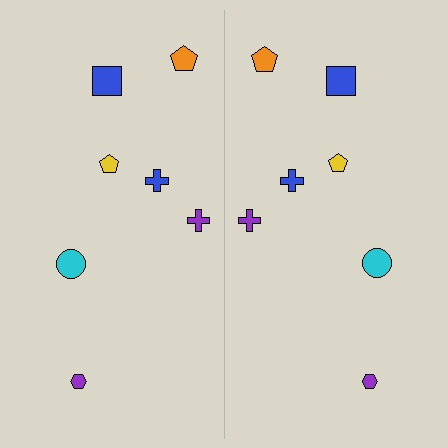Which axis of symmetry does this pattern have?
The pattern has a vertical axis of symmetry running through the center of the image.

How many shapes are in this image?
There are 14 shapes in this image.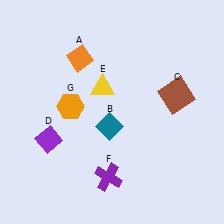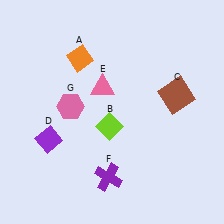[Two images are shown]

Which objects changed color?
B changed from teal to lime. E changed from yellow to pink. G changed from orange to pink.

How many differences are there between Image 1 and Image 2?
There are 3 differences between the two images.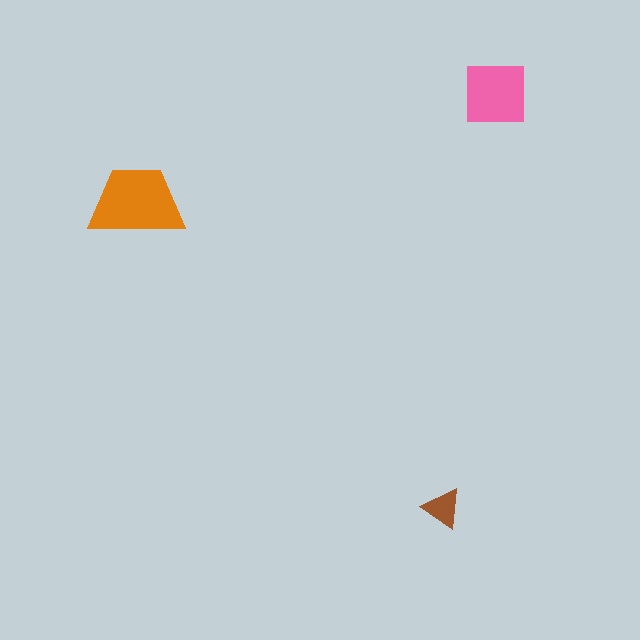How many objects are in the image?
There are 3 objects in the image.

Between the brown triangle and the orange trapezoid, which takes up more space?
The orange trapezoid.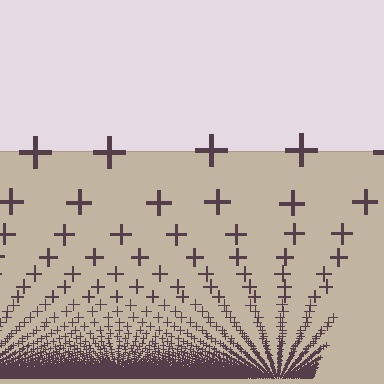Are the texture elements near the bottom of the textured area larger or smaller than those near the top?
Smaller. The gradient is inverted — elements near the bottom are smaller and denser.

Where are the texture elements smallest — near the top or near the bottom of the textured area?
Near the bottom.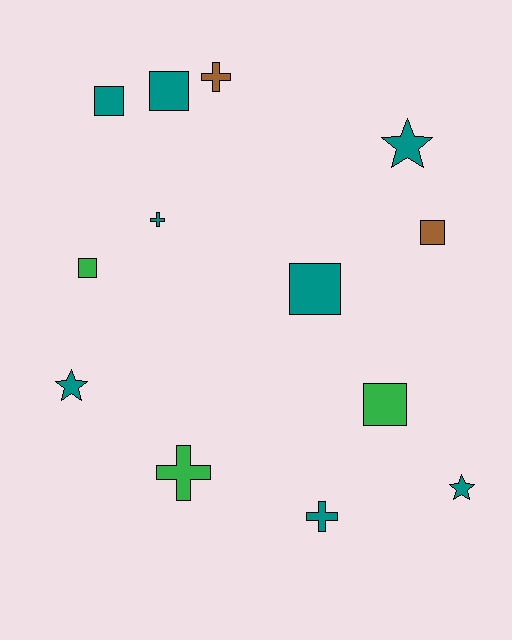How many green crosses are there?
There is 1 green cross.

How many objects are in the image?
There are 13 objects.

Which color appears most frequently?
Teal, with 8 objects.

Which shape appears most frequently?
Square, with 6 objects.